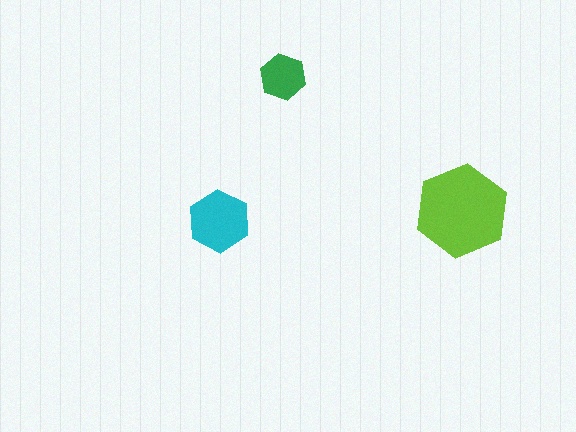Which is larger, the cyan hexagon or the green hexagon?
The cyan one.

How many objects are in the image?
There are 3 objects in the image.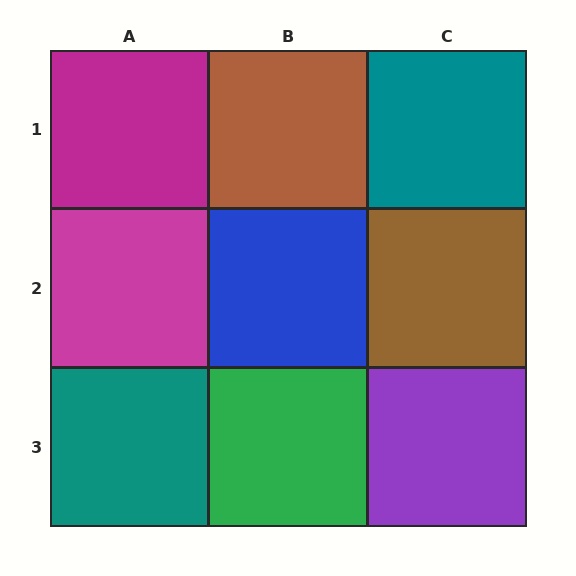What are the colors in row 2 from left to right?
Magenta, blue, brown.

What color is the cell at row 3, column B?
Green.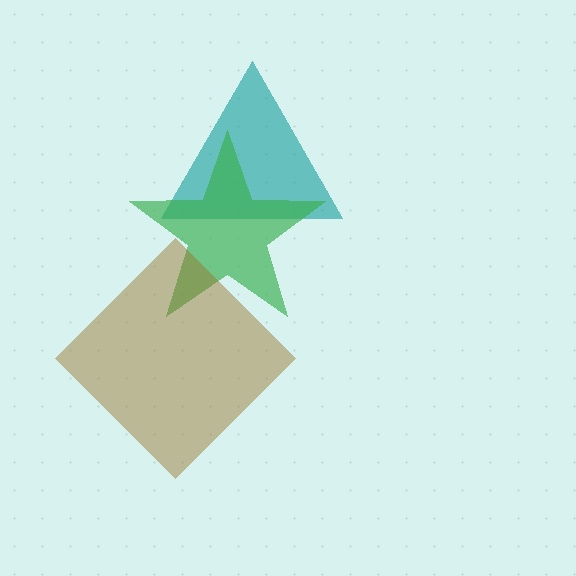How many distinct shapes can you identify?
There are 3 distinct shapes: a teal triangle, a green star, a brown diamond.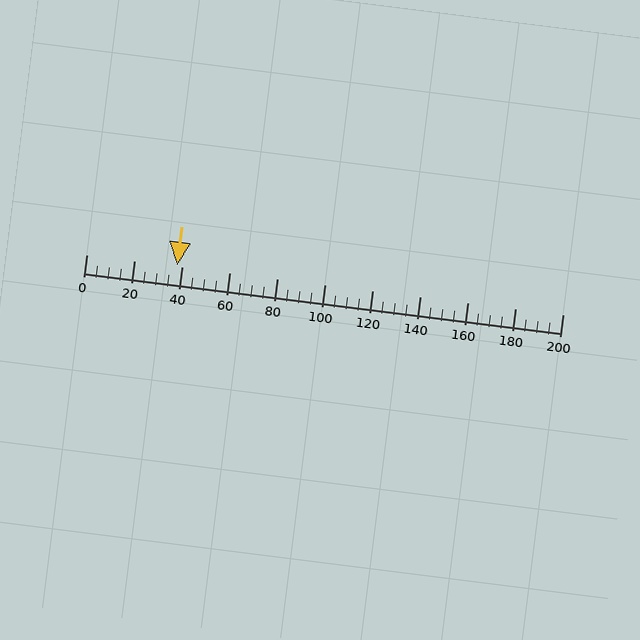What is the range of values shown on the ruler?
The ruler shows values from 0 to 200.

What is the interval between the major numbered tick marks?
The major tick marks are spaced 20 units apart.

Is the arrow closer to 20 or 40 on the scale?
The arrow is closer to 40.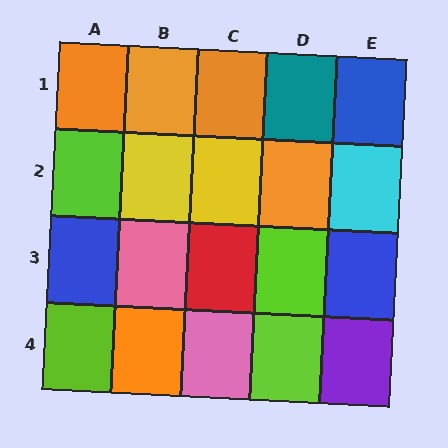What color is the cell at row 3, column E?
Blue.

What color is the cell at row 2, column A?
Lime.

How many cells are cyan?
1 cell is cyan.